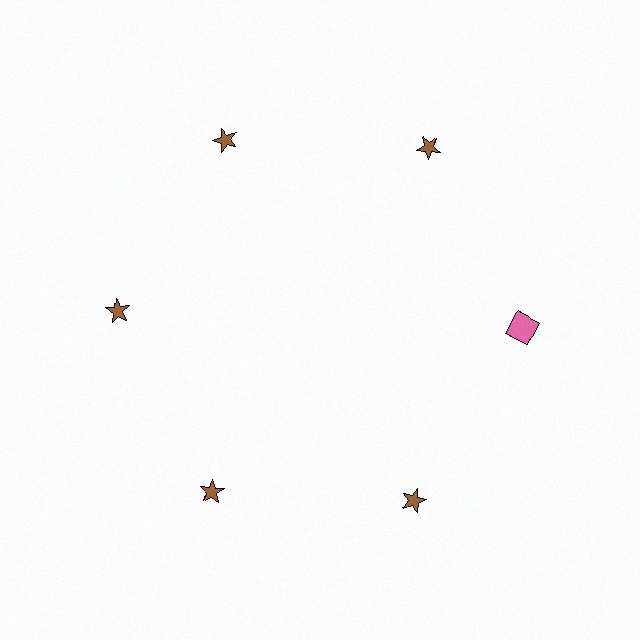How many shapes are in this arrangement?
There are 6 shapes arranged in a ring pattern.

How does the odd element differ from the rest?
It differs in both color (pink instead of brown) and shape (square instead of star).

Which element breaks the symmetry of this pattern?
The pink square at roughly the 3 o'clock position breaks the symmetry. All other shapes are brown stars.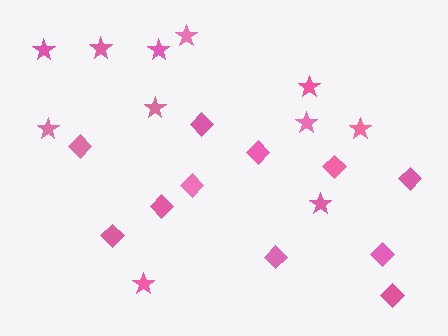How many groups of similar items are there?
There are 2 groups: one group of diamonds (11) and one group of stars (11).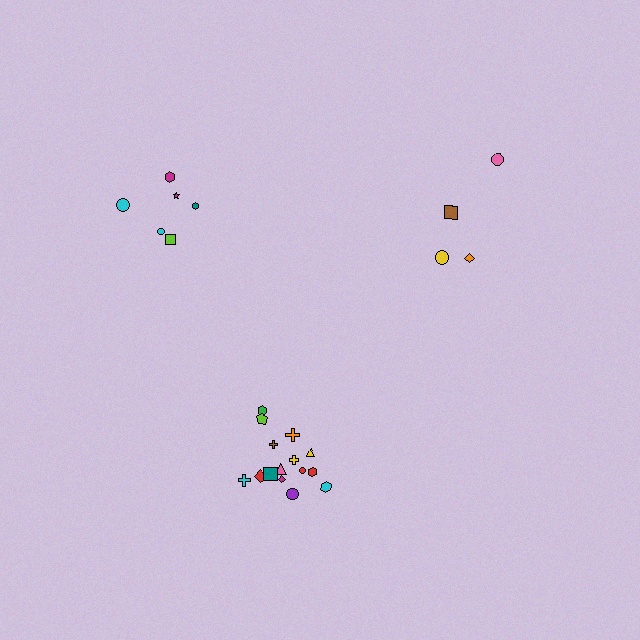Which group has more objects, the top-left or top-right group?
The top-left group.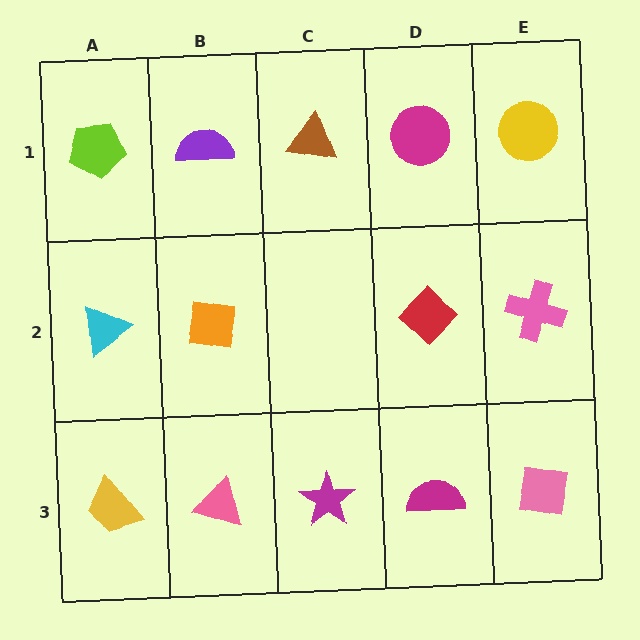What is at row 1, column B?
A purple semicircle.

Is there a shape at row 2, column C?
No, that cell is empty.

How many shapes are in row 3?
5 shapes.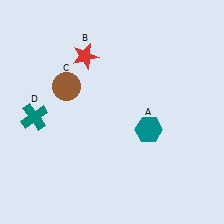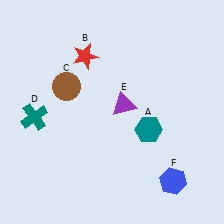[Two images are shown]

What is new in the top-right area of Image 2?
A purple triangle (E) was added in the top-right area of Image 2.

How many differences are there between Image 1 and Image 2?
There are 2 differences between the two images.